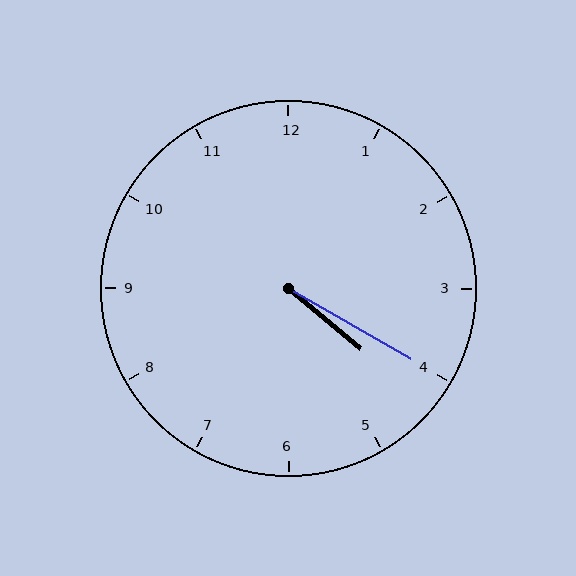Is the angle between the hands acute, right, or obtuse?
It is acute.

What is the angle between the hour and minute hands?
Approximately 10 degrees.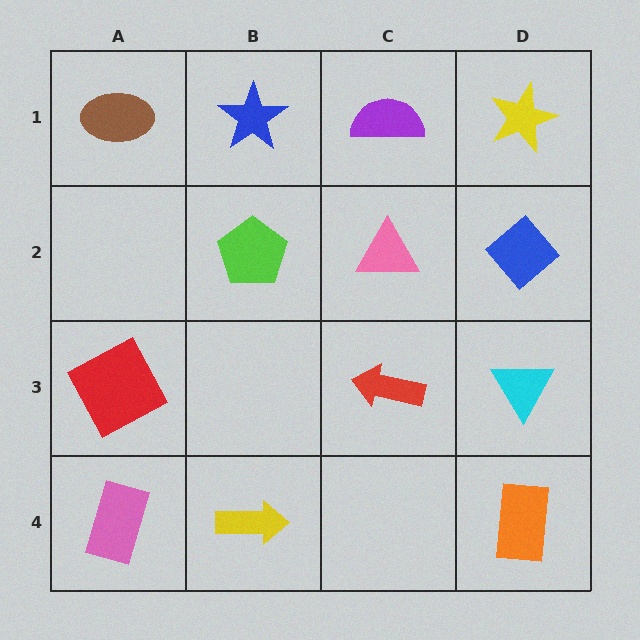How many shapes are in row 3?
3 shapes.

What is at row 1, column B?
A blue star.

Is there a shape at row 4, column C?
No, that cell is empty.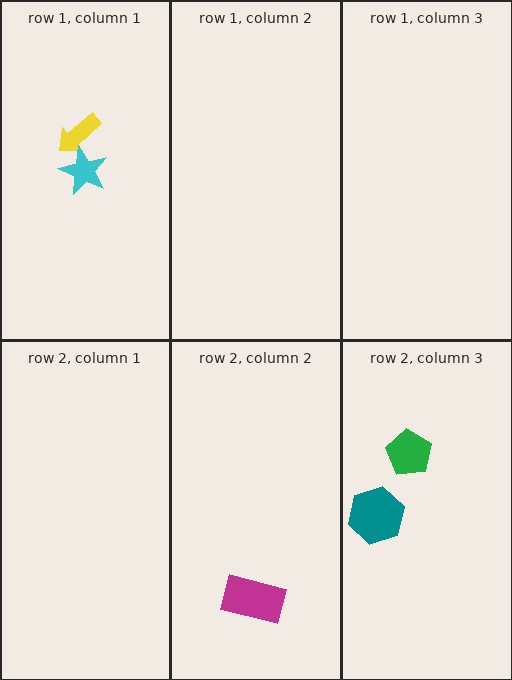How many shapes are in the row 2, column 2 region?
1.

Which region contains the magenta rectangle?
The row 2, column 2 region.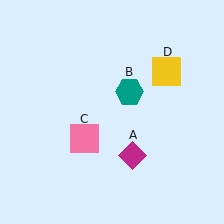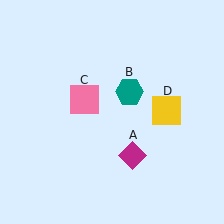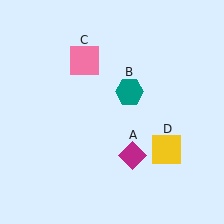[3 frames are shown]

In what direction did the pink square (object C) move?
The pink square (object C) moved up.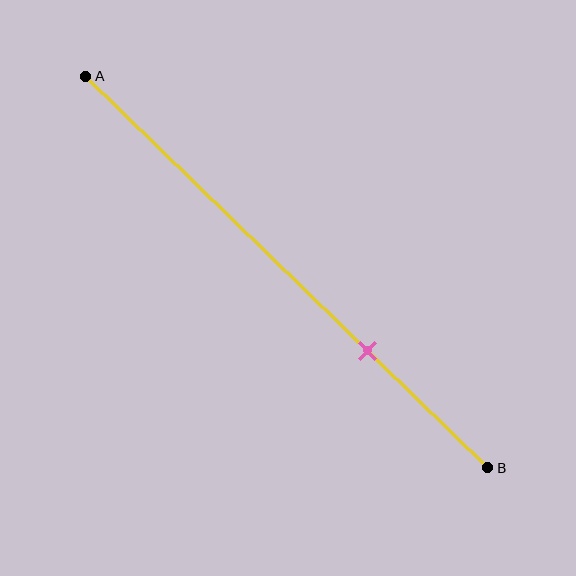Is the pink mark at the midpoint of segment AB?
No, the mark is at about 70% from A, not at the 50% midpoint.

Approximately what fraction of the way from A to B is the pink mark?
The pink mark is approximately 70% of the way from A to B.